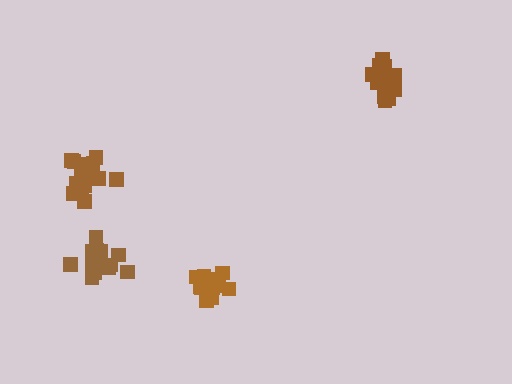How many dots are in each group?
Group 1: 15 dots, Group 2: 18 dots, Group 3: 14 dots, Group 4: 18 dots (65 total).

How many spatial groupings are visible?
There are 4 spatial groupings.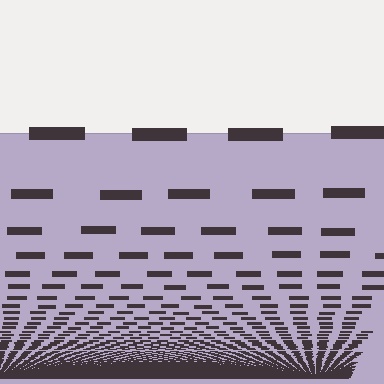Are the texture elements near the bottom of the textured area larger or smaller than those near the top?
Smaller. The gradient is inverted — elements near the bottom are smaller and denser.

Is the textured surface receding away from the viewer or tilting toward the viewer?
The surface appears to tilt toward the viewer. Texture elements get larger and sparser toward the top.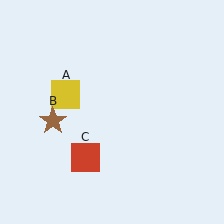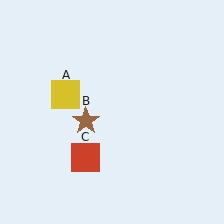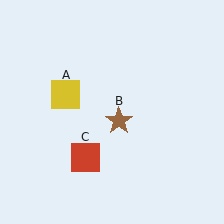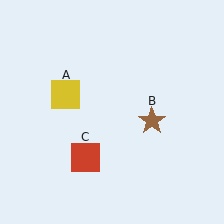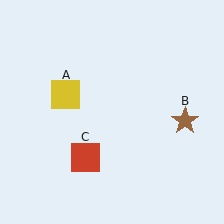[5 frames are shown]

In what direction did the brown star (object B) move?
The brown star (object B) moved right.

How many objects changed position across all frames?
1 object changed position: brown star (object B).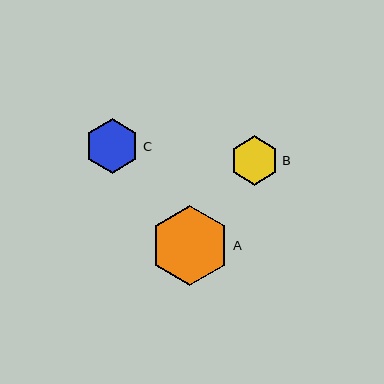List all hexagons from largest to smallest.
From largest to smallest: A, C, B.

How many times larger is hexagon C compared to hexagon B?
Hexagon C is approximately 1.1 times the size of hexagon B.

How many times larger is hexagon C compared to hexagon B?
Hexagon C is approximately 1.1 times the size of hexagon B.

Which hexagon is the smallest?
Hexagon B is the smallest with a size of approximately 50 pixels.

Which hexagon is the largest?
Hexagon A is the largest with a size of approximately 80 pixels.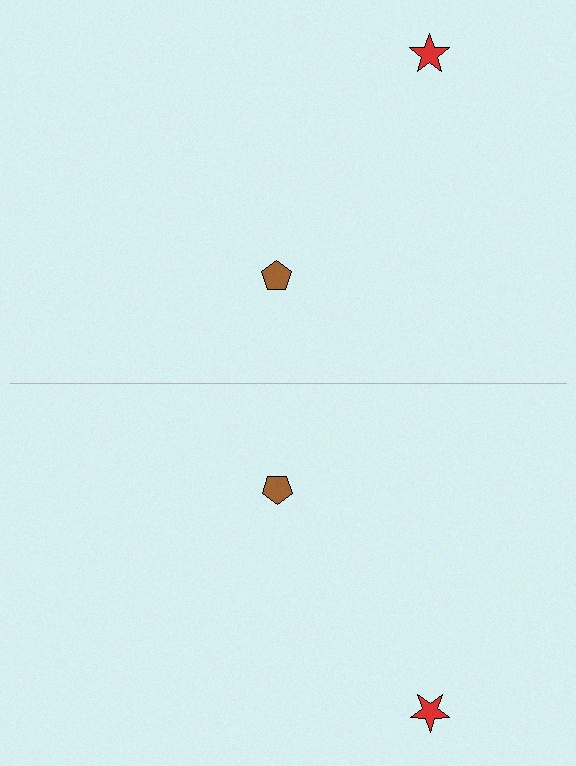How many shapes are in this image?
There are 4 shapes in this image.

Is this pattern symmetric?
Yes, this pattern has bilateral (reflection) symmetry.